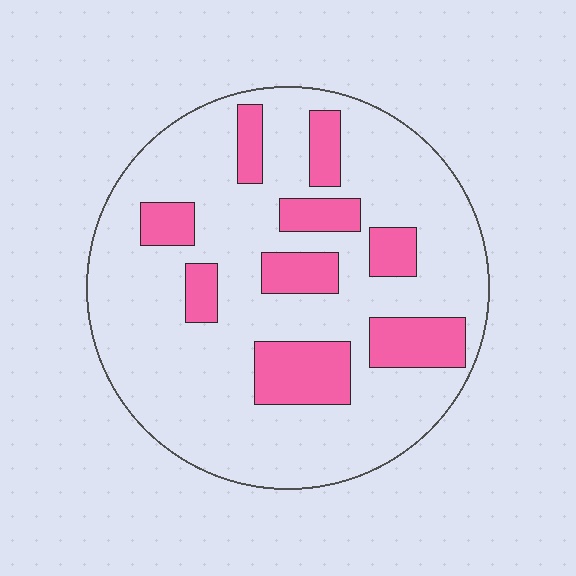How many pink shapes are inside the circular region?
9.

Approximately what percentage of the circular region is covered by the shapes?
Approximately 20%.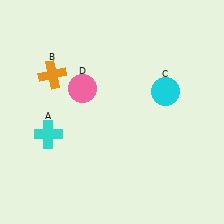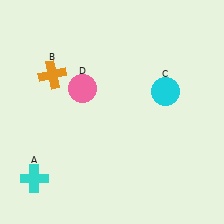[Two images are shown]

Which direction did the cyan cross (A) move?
The cyan cross (A) moved down.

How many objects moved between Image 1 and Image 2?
1 object moved between the two images.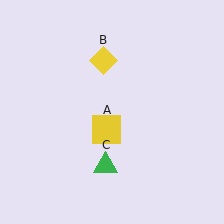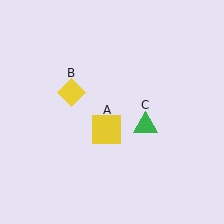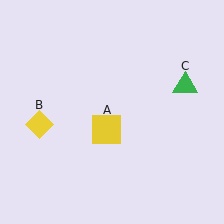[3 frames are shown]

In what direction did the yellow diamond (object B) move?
The yellow diamond (object B) moved down and to the left.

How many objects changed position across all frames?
2 objects changed position: yellow diamond (object B), green triangle (object C).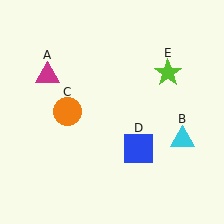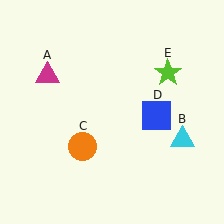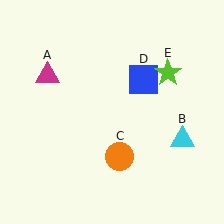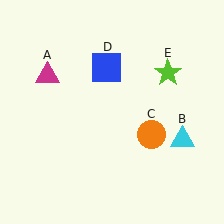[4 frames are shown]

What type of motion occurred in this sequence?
The orange circle (object C), blue square (object D) rotated counterclockwise around the center of the scene.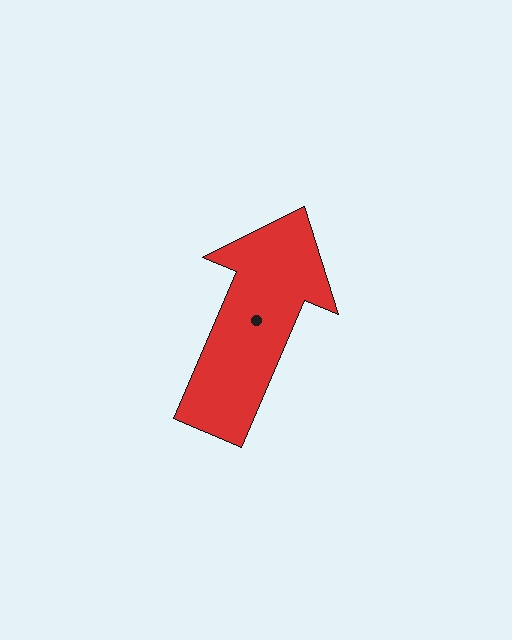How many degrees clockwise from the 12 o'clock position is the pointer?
Approximately 23 degrees.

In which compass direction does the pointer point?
Northeast.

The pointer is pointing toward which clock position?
Roughly 1 o'clock.